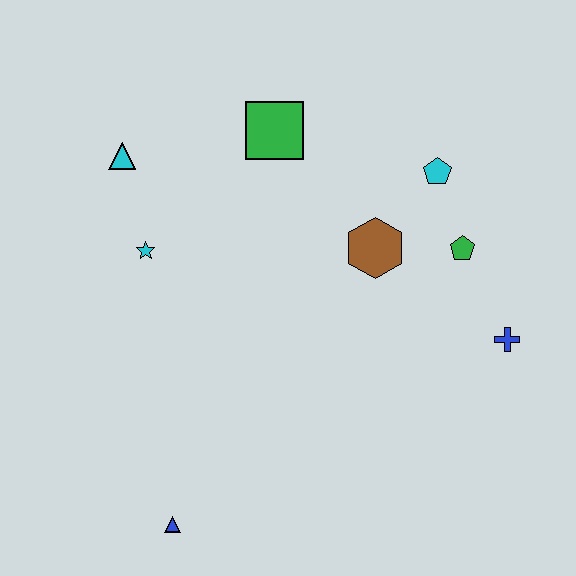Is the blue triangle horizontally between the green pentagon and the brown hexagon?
No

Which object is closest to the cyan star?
The cyan triangle is closest to the cyan star.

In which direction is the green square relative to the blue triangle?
The green square is above the blue triangle.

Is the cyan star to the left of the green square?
Yes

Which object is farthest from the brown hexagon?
The blue triangle is farthest from the brown hexagon.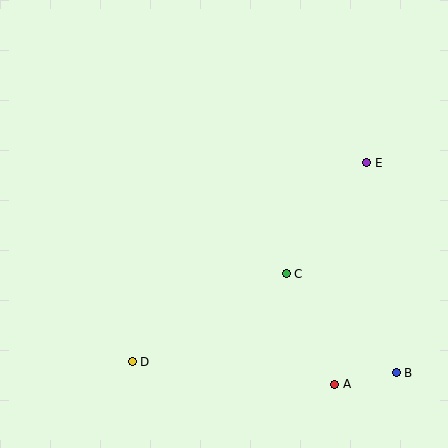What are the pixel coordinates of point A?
Point A is at (335, 384).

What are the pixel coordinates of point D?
Point D is at (132, 362).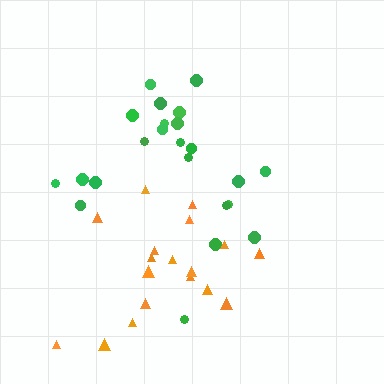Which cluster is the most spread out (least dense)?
Green.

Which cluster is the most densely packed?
Orange.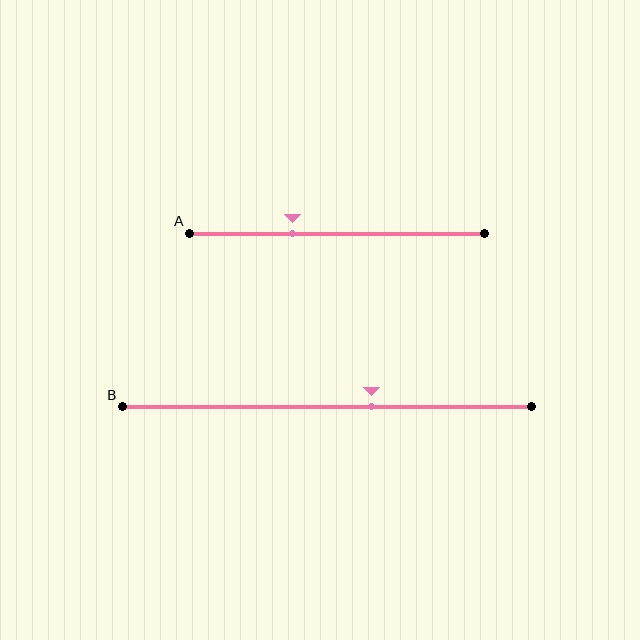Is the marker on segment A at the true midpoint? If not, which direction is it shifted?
No, the marker on segment A is shifted to the left by about 15% of the segment length.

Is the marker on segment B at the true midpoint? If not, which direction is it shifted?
No, the marker on segment B is shifted to the right by about 11% of the segment length.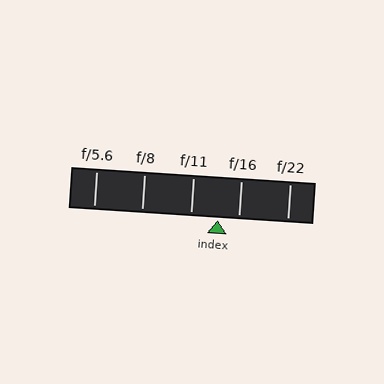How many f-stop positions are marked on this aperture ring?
There are 5 f-stop positions marked.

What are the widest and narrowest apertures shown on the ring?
The widest aperture shown is f/5.6 and the narrowest is f/22.